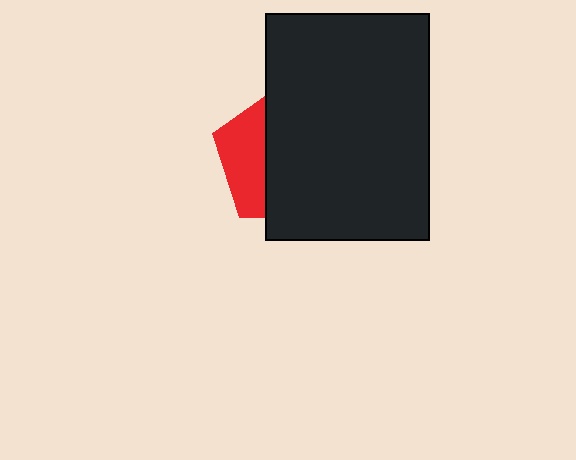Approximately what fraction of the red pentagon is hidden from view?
Roughly 68% of the red pentagon is hidden behind the black rectangle.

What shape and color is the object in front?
The object in front is a black rectangle.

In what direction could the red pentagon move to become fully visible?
The red pentagon could move left. That would shift it out from behind the black rectangle entirely.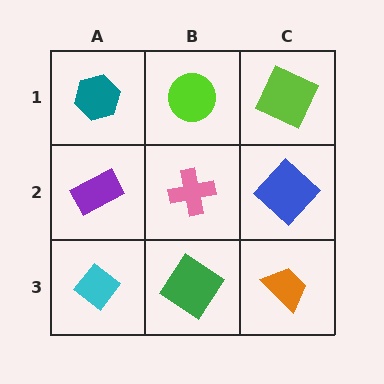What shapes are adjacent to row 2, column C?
A lime square (row 1, column C), an orange trapezoid (row 3, column C), a pink cross (row 2, column B).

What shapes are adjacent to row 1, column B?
A pink cross (row 2, column B), a teal hexagon (row 1, column A), a lime square (row 1, column C).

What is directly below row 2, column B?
A green diamond.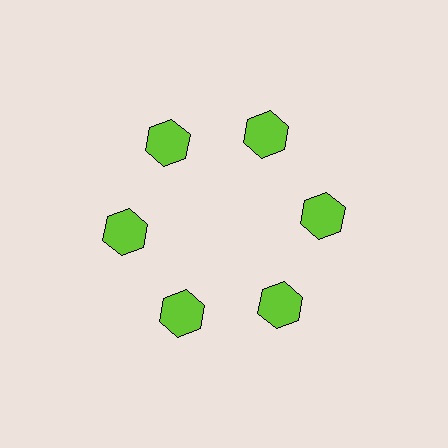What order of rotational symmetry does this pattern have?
This pattern has 6-fold rotational symmetry.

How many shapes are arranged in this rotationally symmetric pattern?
There are 6 shapes, arranged in 6 groups of 1.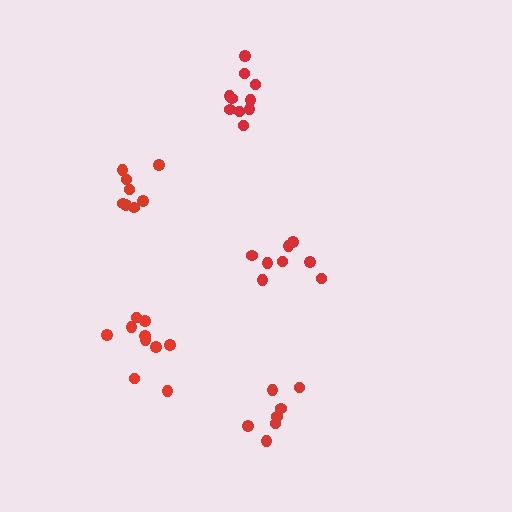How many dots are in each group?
Group 1: 8 dots, Group 2: 10 dots, Group 3: 10 dots, Group 4: 8 dots, Group 5: 7 dots (43 total).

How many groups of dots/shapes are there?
There are 5 groups.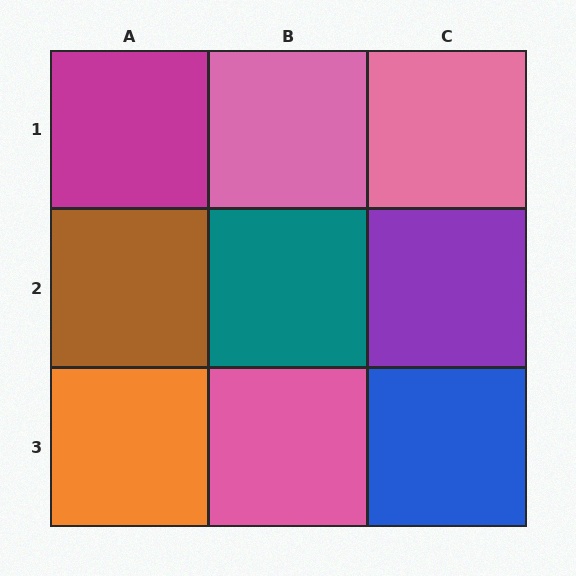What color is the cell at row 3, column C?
Blue.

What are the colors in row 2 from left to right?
Brown, teal, purple.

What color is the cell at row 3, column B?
Pink.